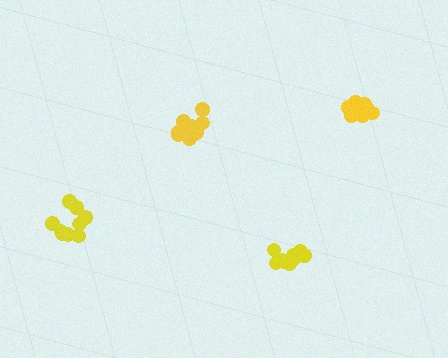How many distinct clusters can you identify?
There are 4 distinct clusters.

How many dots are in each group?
Group 1: 8 dots, Group 2: 12 dots, Group 3: 11 dots, Group 4: 9 dots (40 total).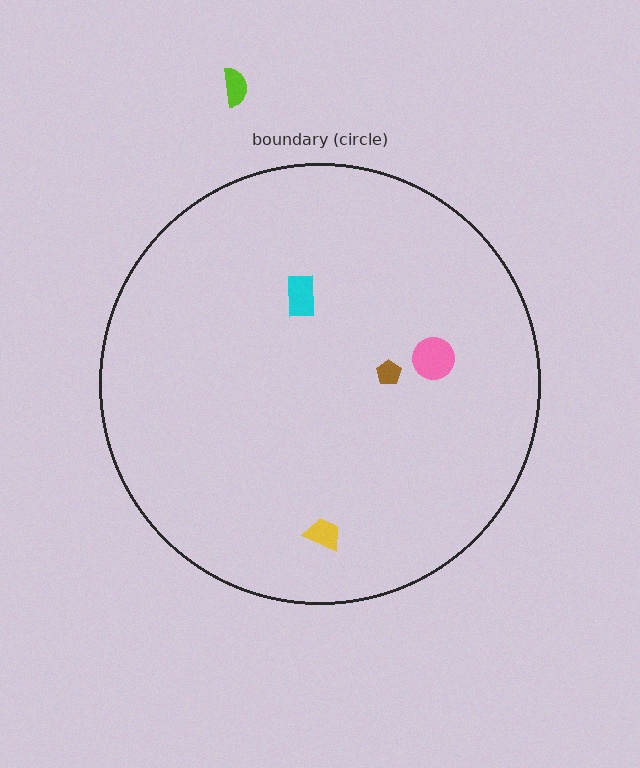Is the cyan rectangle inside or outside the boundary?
Inside.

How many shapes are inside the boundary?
4 inside, 1 outside.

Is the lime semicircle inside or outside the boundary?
Outside.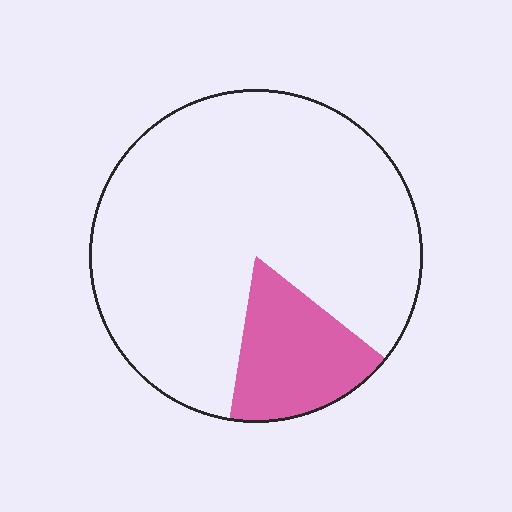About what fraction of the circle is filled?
About one sixth (1/6).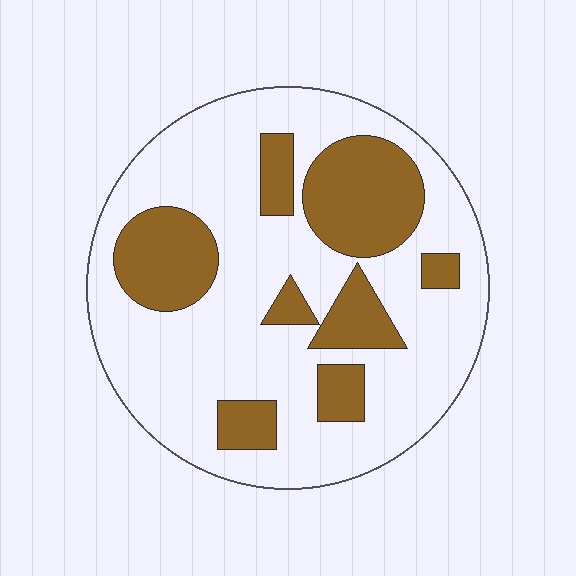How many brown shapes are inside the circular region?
8.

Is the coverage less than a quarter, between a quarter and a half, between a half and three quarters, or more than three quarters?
Between a quarter and a half.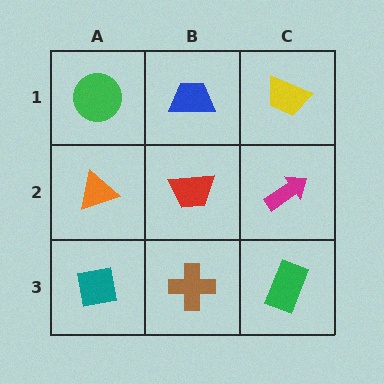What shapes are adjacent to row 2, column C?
A yellow trapezoid (row 1, column C), a green rectangle (row 3, column C), a red trapezoid (row 2, column B).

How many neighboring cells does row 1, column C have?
2.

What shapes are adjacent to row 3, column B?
A red trapezoid (row 2, column B), a teal square (row 3, column A), a green rectangle (row 3, column C).